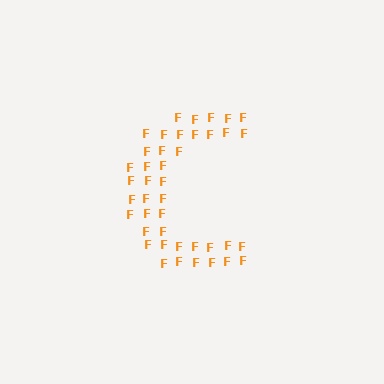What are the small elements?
The small elements are letter F's.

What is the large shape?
The large shape is the letter C.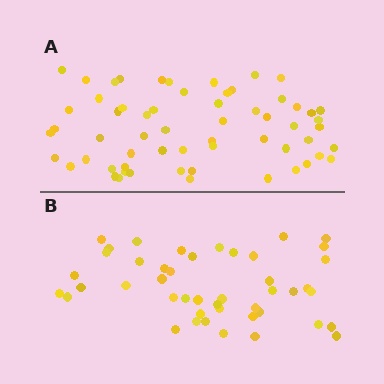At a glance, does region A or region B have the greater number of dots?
Region A (the top region) has more dots.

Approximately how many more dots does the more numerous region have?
Region A has approximately 15 more dots than region B.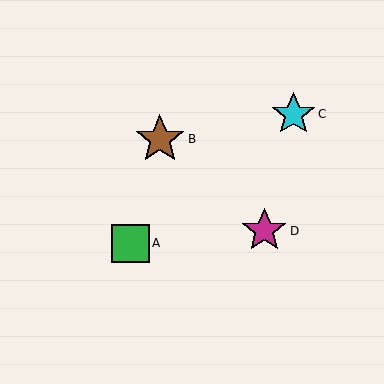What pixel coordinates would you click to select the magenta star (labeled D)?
Click at (264, 231) to select the magenta star D.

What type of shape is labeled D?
Shape D is a magenta star.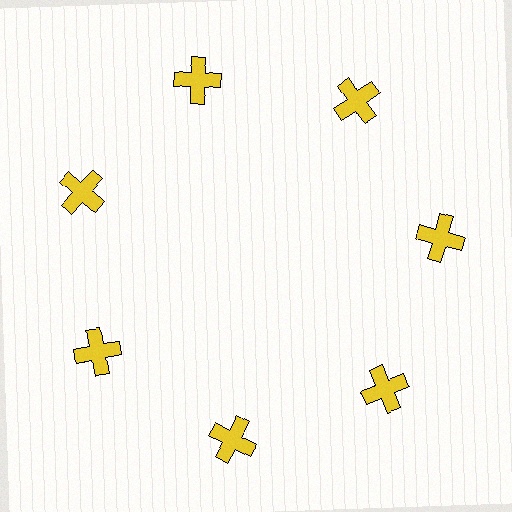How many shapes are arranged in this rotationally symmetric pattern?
There are 7 shapes, arranged in 7 groups of 1.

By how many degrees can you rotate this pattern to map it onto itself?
The pattern maps onto itself every 51 degrees of rotation.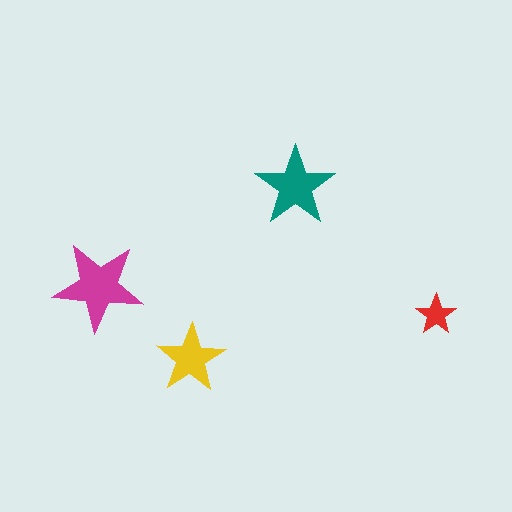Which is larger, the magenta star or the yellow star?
The magenta one.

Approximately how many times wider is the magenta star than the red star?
About 2 times wider.